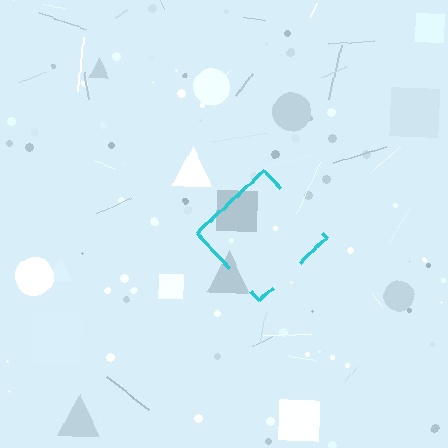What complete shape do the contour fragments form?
The contour fragments form a diamond.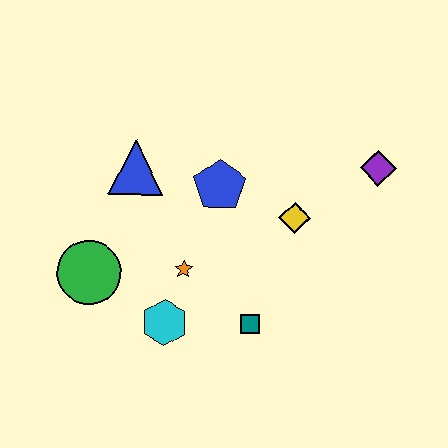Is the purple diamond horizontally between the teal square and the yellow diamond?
No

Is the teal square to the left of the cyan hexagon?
No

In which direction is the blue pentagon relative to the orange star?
The blue pentagon is above the orange star.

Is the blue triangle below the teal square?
No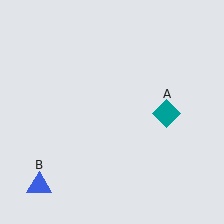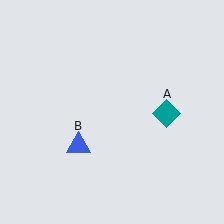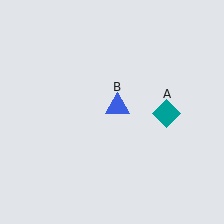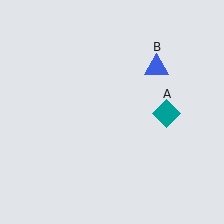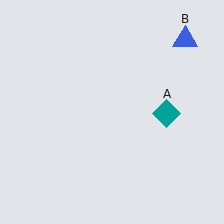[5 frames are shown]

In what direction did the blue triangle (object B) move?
The blue triangle (object B) moved up and to the right.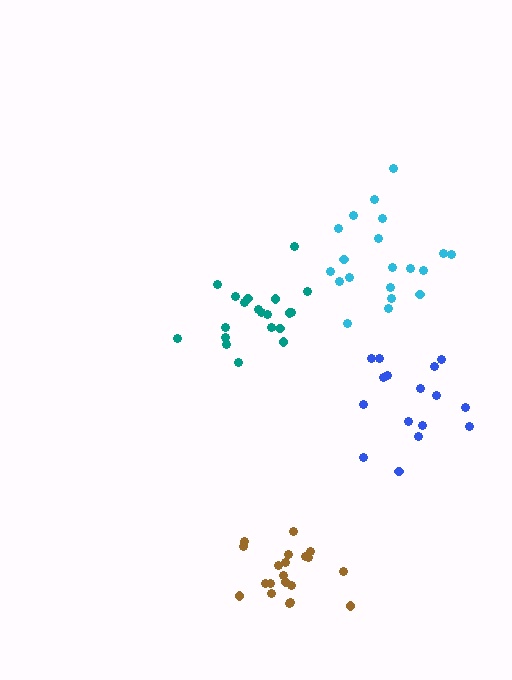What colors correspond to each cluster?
The clusters are colored: teal, brown, blue, cyan.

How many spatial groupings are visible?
There are 4 spatial groupings.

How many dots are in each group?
Group 1: 20 dots, Group 2: 20 dots, Group 3: 16 dots, Group 4: 20 dots (76 total).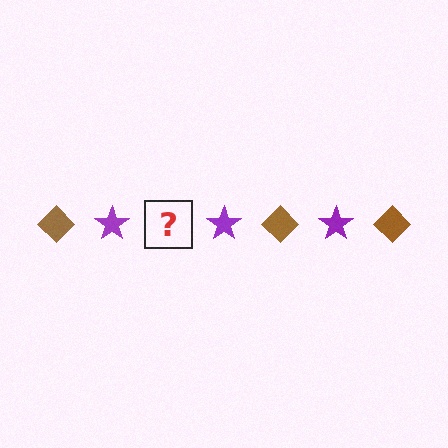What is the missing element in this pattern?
The missing element is a brown diamond.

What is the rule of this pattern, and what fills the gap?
The rule is that the pattern alternates between brown diamond and purple star. The gap should be filled with a brown diamond.